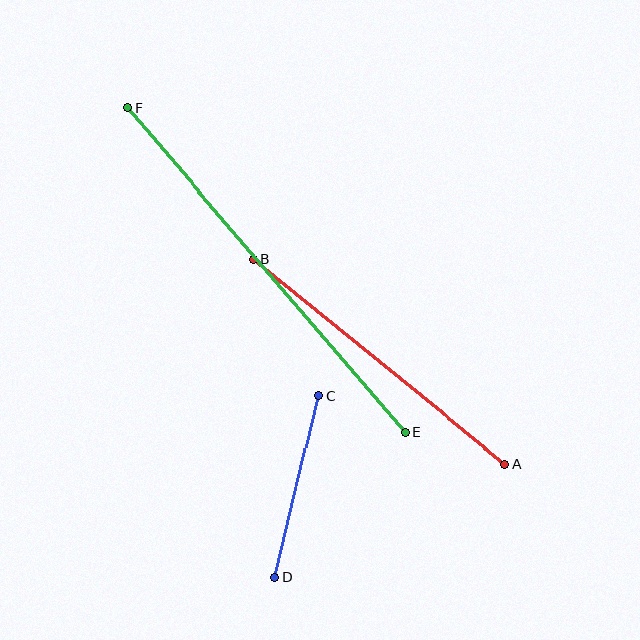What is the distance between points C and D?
The distance is approximately 186 pixels.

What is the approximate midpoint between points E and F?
The midpoint is at approximately (266, 270) pixels.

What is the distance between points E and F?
The distance is approximately 427 pixels.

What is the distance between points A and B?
The distance is approximately 325 pixels.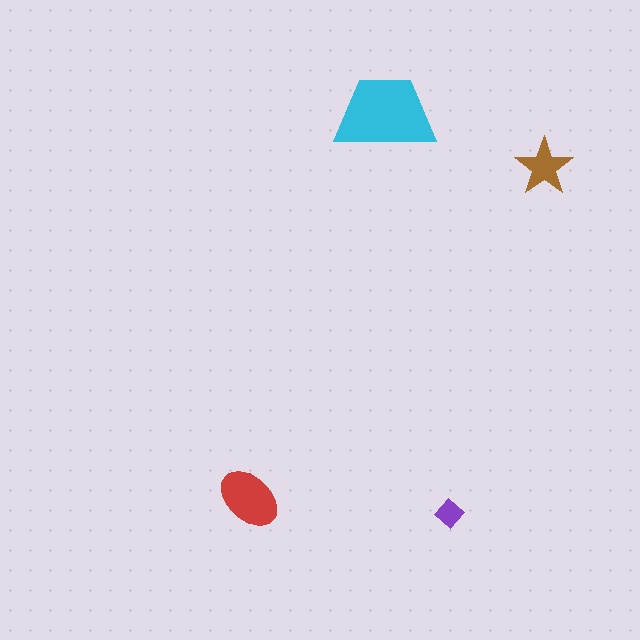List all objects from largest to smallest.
The cyan trapezoid, the red ellipse, the brown star, the purple diamond.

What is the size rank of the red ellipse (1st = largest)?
2nd.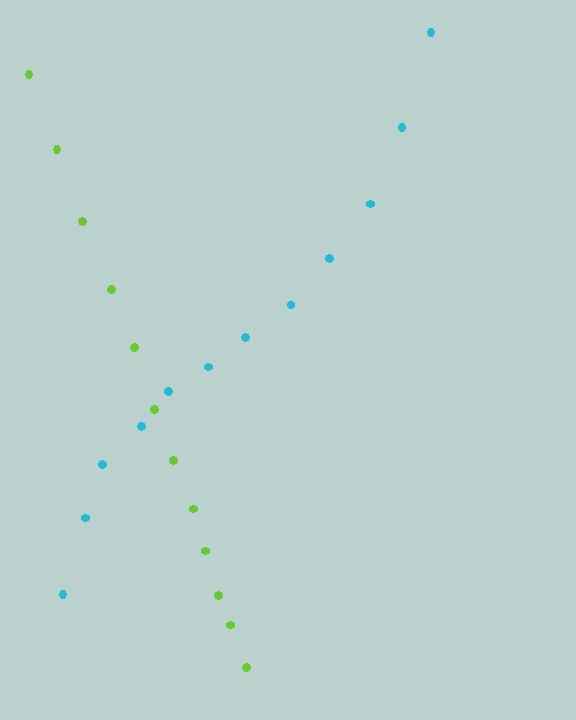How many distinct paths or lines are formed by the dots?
There are 2 distinct paths.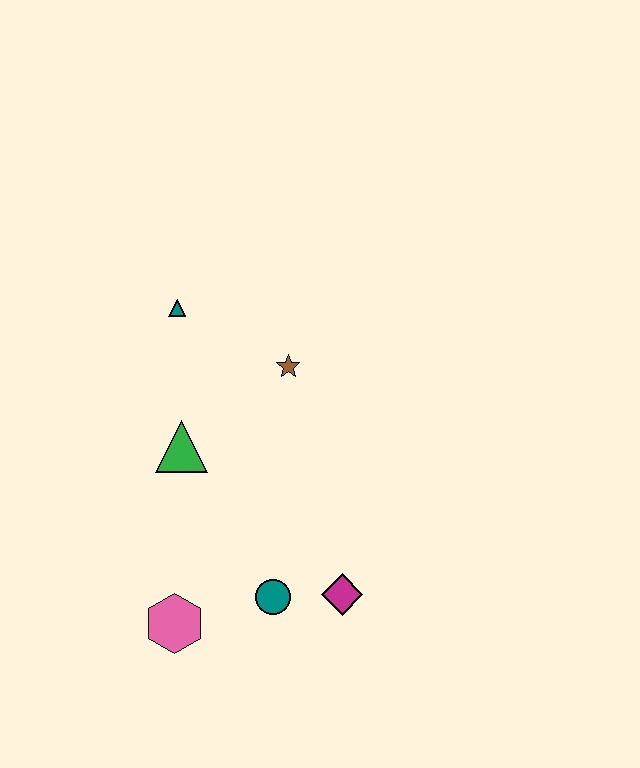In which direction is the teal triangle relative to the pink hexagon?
The teal triangle is above the pink hexagon.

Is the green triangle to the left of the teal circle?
Yes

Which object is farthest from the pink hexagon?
The teal triangle is farthest from the pink hexagon.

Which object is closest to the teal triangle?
The brown star is closest to the teal triangle.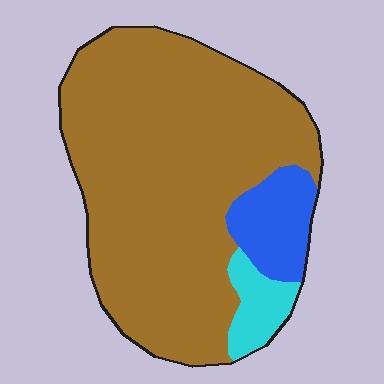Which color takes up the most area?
Brown, at roughly 80%.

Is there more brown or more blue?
Brown.